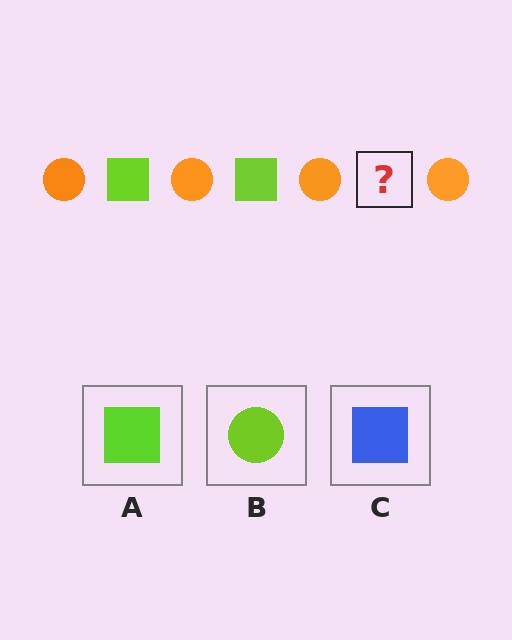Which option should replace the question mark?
Option A.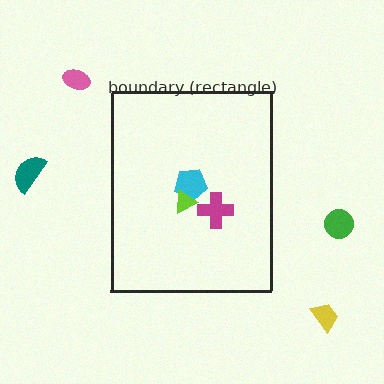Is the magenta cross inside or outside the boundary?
Inside.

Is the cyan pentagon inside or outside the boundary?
Inside.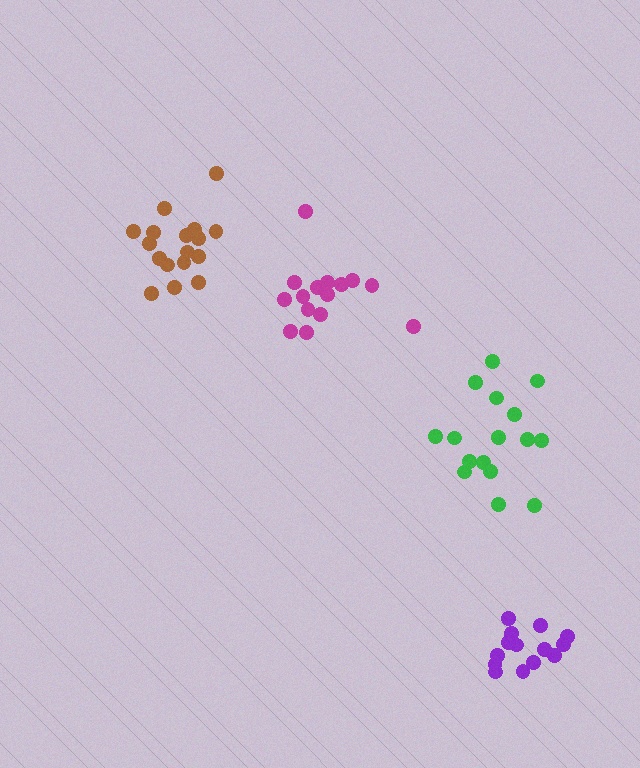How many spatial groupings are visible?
There are 4 spatial groupings.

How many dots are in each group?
Group 1: 14 dots, Group 2: 17 dots, Group 3: 15 dots, Group 4: 16 dots (62 total).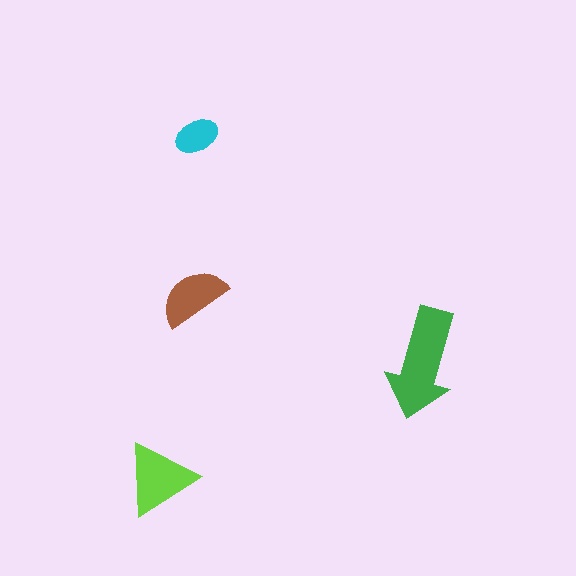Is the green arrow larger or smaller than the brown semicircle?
Larger.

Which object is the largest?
The green arrow.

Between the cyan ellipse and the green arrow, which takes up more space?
The green arrow.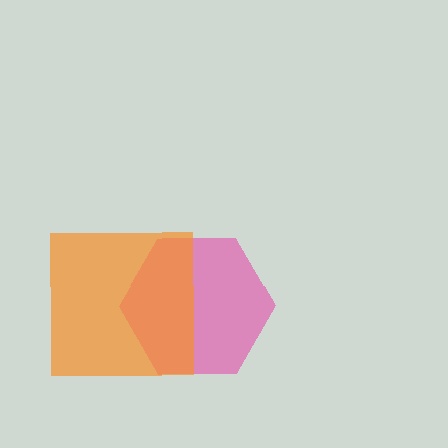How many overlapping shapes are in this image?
There are 2 overlapping shapes in the image.